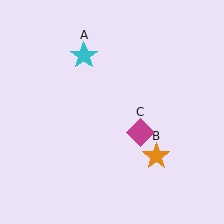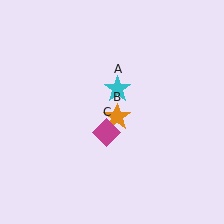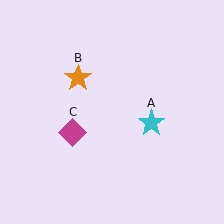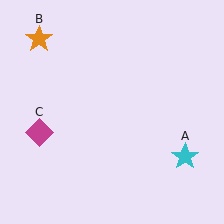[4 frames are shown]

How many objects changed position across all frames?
3 objects changed position: cyan star (object A), orange star (object B), magenta diamond (object C).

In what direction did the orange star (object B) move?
The orange star (object B) moved up and to the left.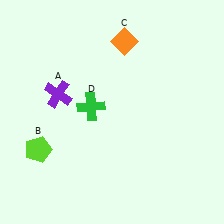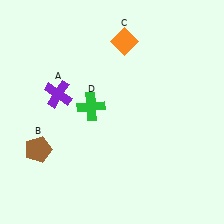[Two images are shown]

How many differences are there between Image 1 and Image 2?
There is 1 difference between the two images.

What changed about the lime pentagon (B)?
In Image 1, B is lime. In Image 2, it changed to brown.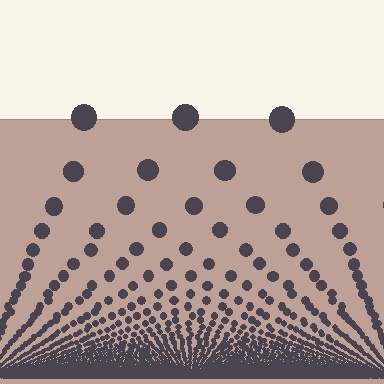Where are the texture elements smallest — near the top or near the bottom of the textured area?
Near the bottom.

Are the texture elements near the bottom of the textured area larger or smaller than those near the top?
Smaller. The gradient is inverted — elements near the bottom are smaller and denser.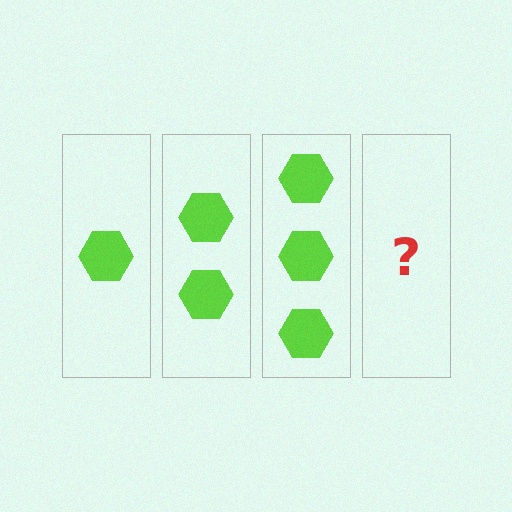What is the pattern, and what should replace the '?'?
The pattern is that each step adds one more hexagon. The '?' should be 4 hexagons.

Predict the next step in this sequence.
The next step is 4 hexagons.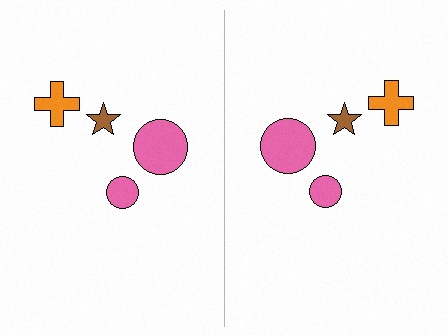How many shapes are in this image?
There are 8 shapes in this image.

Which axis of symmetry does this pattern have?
The pattern has a vertical axis of symmetry running through the center of the image.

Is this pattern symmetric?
Yes, this pattern has bilateral (reflection) symmetry.